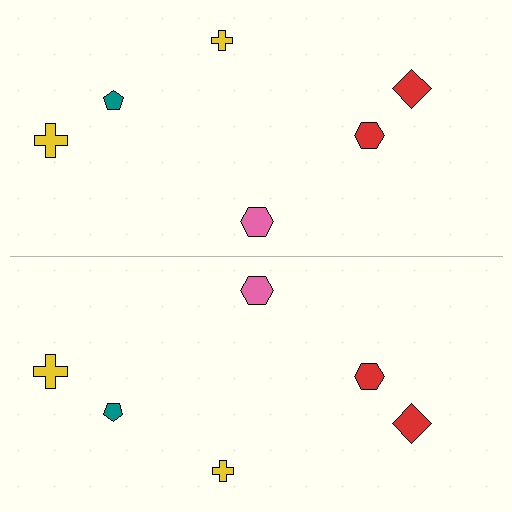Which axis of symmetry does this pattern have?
The pattern has a horizontal axis of symmetry running through the center of the image.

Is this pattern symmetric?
Yes, this pattern has bilateral (reflection) symmetry.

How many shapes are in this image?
There are 12 shapes in this image.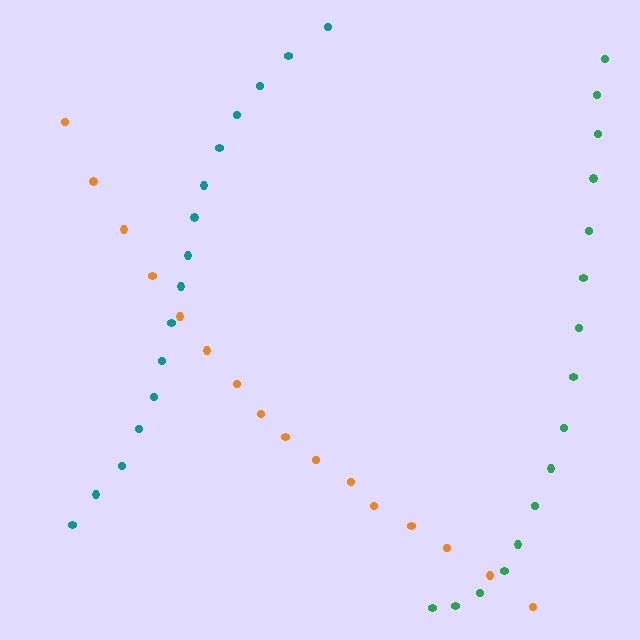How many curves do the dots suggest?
There are 3 distinct paths.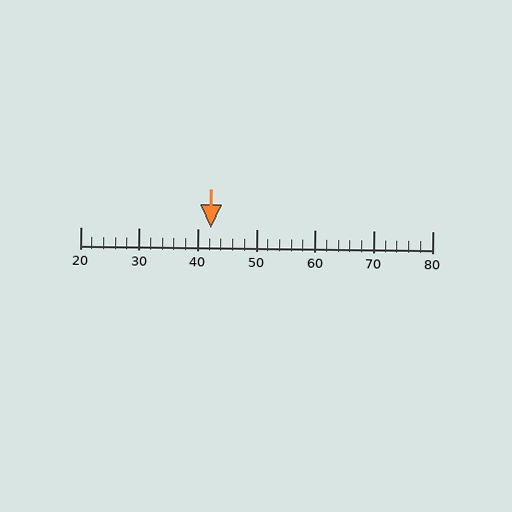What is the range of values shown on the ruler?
The ruler shows values from 20 to 80.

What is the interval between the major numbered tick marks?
The major tick marks are spaced 10 units apart.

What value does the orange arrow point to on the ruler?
The orange arrow points to approximately 42.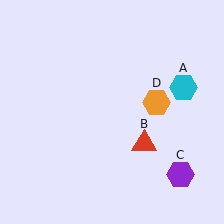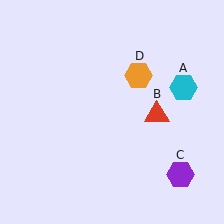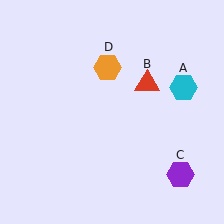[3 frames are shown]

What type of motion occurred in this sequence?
The red triangle (object B), orange hexagon (object D) rotated counterclockwise around the center of the scene.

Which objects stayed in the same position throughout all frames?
Cyan hexagon (object A) and purple hexagon (object C) remained stationary.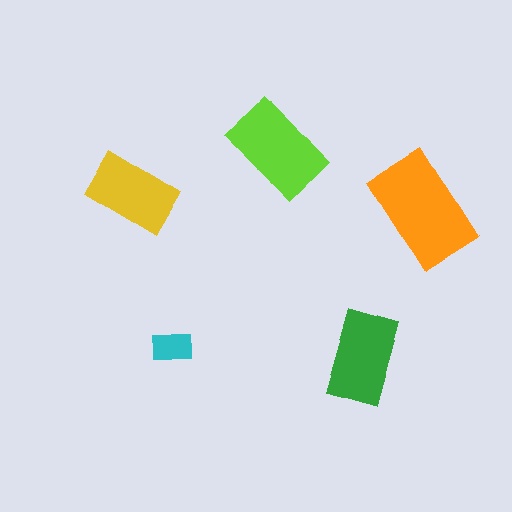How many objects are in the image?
There are 5 objects in the image.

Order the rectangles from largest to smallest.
the orange one, the lime one, the green one, the yellow one, the cyan one.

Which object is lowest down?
The green rectangle is bottommost.